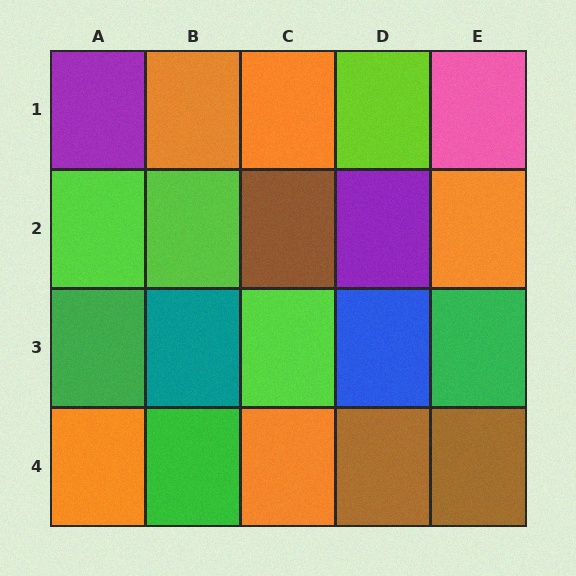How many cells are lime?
4 cells are lime.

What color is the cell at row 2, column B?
Lime.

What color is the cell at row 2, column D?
Purple.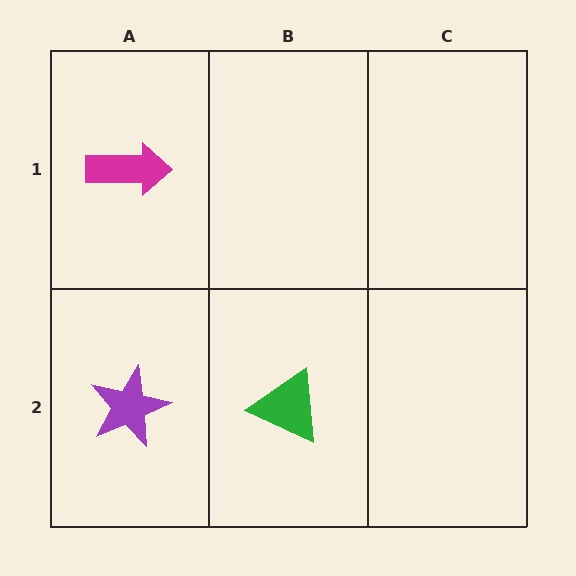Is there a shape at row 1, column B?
No, that cell is empty.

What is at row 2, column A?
A purple star.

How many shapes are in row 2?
2 shapes.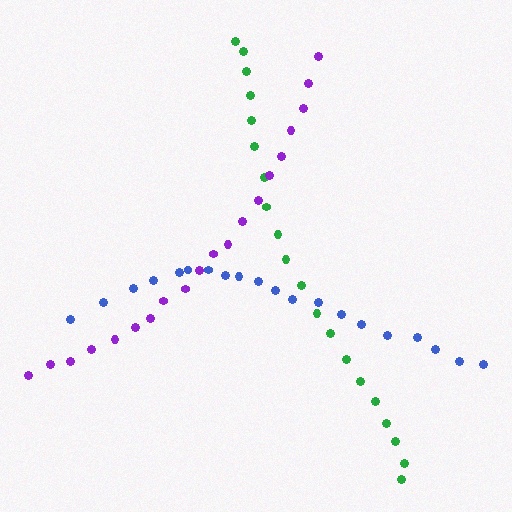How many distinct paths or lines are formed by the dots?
There are 3 distinct paths.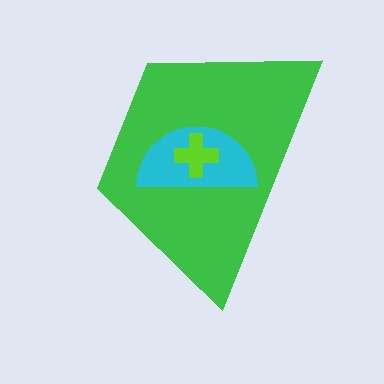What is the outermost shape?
The green trapezoid.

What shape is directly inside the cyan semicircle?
The lime cross.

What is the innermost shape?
The lime cross.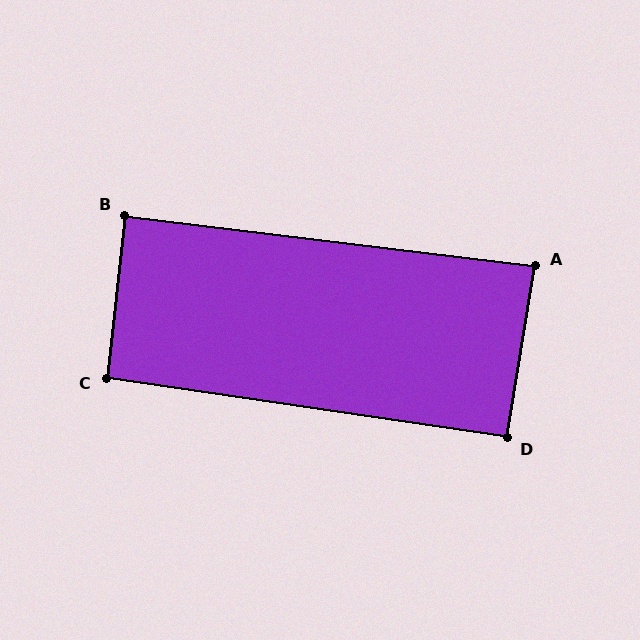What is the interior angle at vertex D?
Approximately 91 degrees (approximately right).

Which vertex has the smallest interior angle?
A, at approximately 88 degrees.